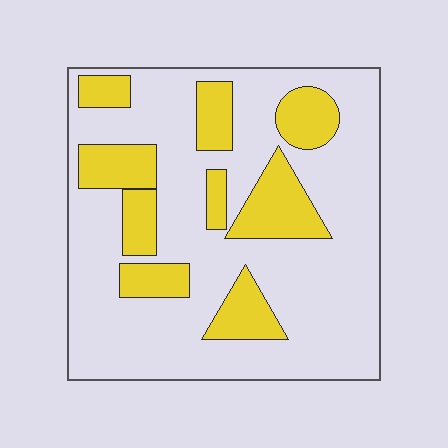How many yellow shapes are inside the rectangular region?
9.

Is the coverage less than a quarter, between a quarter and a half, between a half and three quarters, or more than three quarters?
Between a quarter and a half.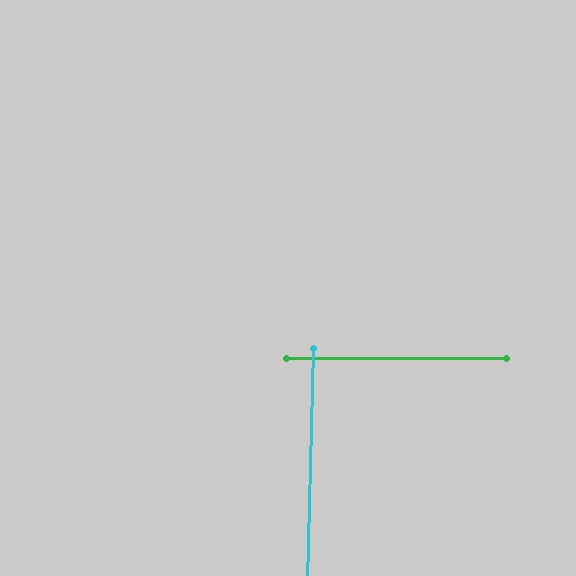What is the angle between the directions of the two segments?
Approximately 88 degrees.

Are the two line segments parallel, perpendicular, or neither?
Perpendicular — they meet at approximately 88°.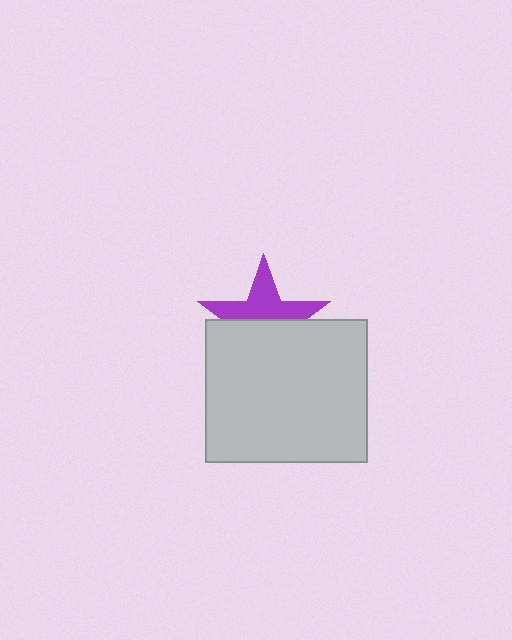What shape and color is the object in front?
The object in front is a light gray rectangle.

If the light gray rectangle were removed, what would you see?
You would see the complete purple star.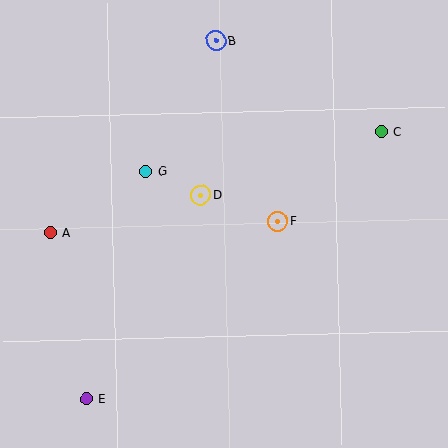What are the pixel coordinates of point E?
Point E is at (86, 399).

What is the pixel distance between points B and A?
The distance between B and A is 253 pixels.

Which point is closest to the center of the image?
Point D at (201, 195) is closest to the center.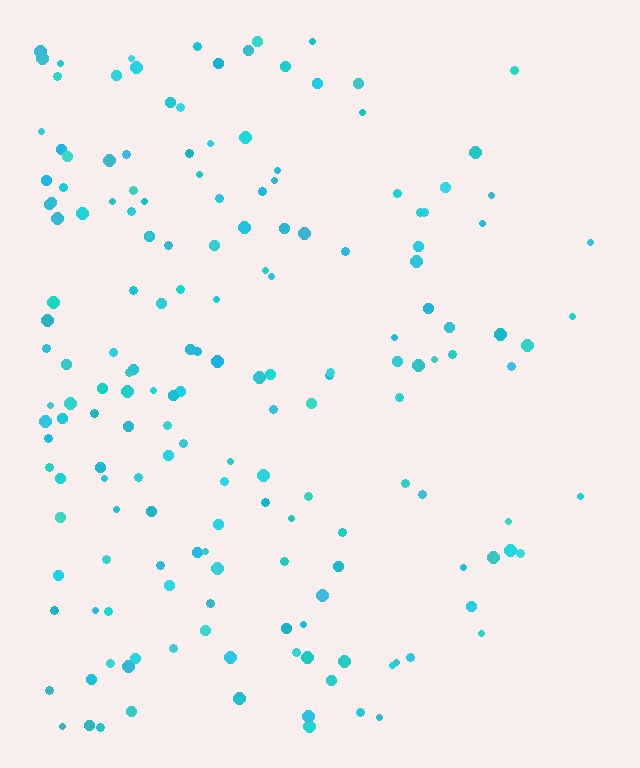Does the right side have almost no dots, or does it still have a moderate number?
Still a moderate number, just noticeably fewer than the left.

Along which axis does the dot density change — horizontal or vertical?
Horizontal.